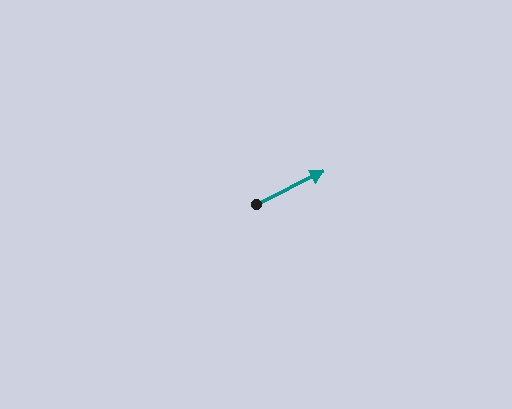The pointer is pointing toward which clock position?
Roughly 2 o'clock.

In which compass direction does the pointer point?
Northeast.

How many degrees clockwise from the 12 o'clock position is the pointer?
Approximately 64 degrees.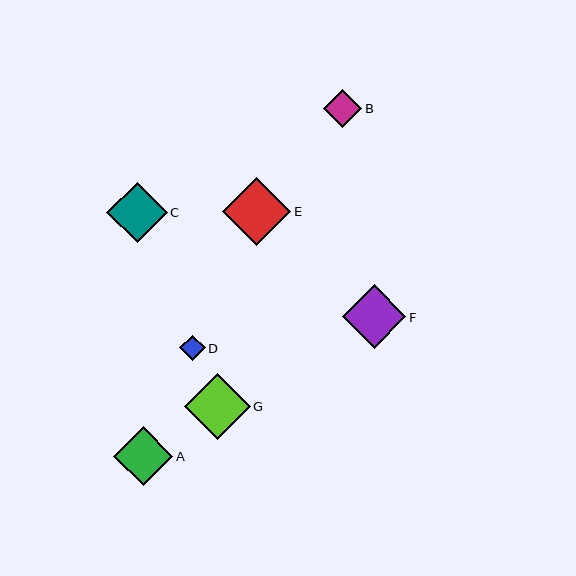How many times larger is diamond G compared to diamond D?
Diamond G is approximately 2.6 times the size of diamond D.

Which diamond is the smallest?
Diamond D is the smallest with a size of approximately 25 pixels.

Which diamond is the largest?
Diamond E is the largest with a size of approximately 68 pixels.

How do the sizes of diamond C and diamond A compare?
Diamond C and diamond A are approximately the same size.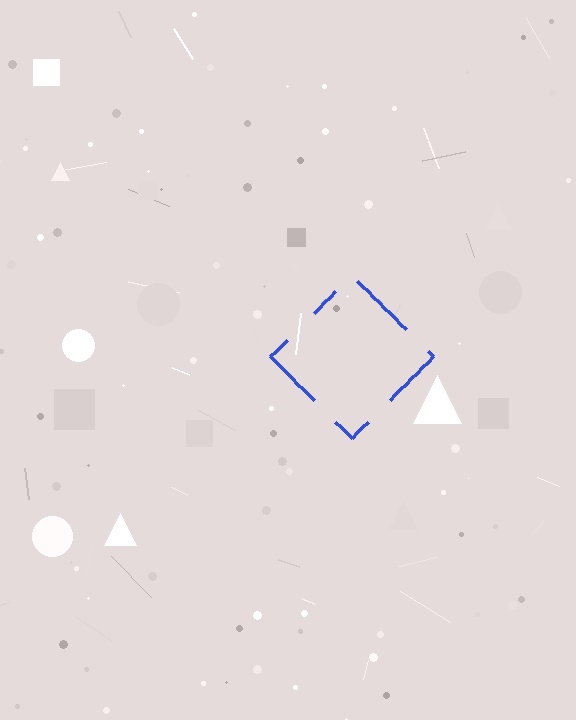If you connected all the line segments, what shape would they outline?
They would outline a diamond.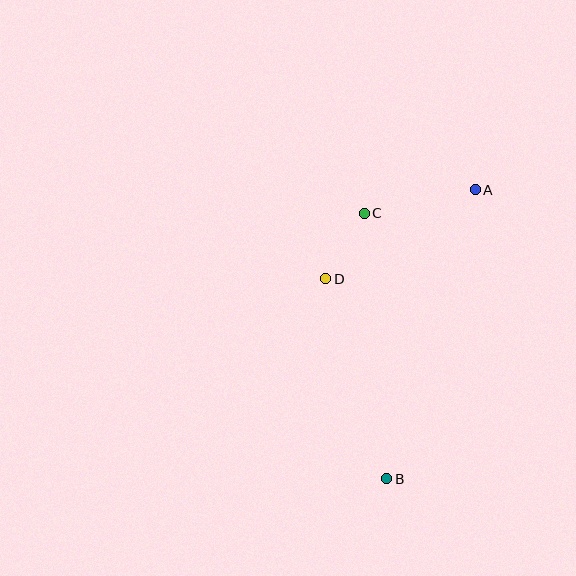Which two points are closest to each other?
Points C and D are closest to each other.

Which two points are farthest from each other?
Points A and B are farthest from each other.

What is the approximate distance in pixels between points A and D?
The distance between A and D is approximately 174 pixels.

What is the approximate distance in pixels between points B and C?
The distance between B and C is approximately 266 pixels.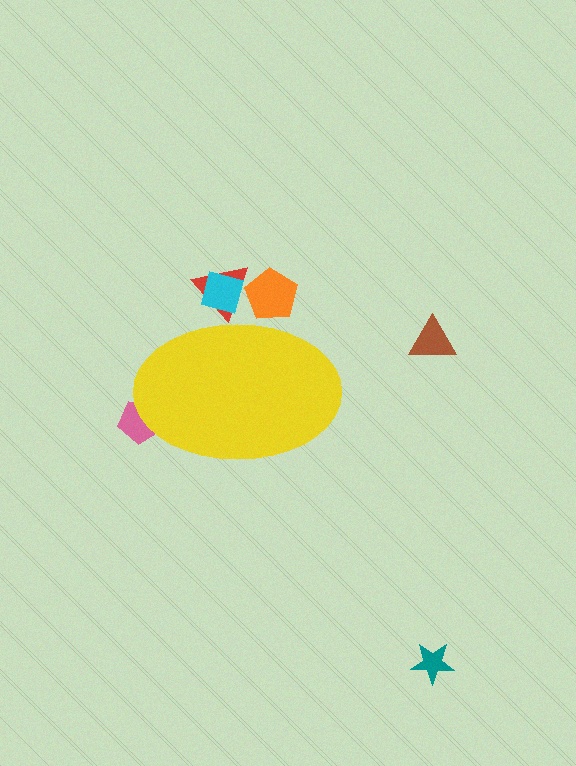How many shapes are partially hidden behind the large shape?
4 shapes are partially hidden.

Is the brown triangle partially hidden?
No, the brown triangle is fully visible.